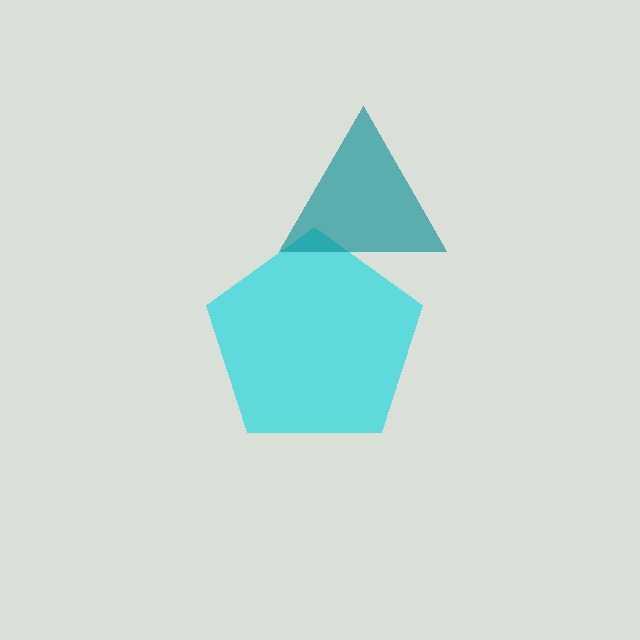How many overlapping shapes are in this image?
There are 2 overlapping shapes in the image.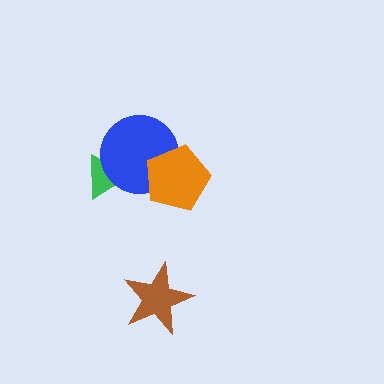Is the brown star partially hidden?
No, no other shape covers it.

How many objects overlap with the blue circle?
2 objects overlap with the blue circle.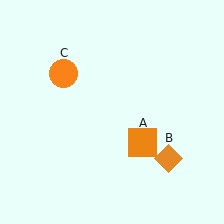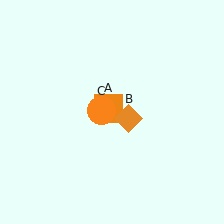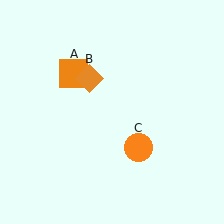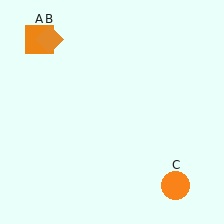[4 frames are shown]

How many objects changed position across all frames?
3 objects changed position: orange square (object A), orange diamond (object B), orange circle (object C).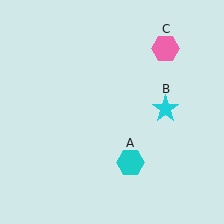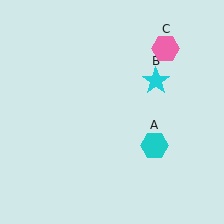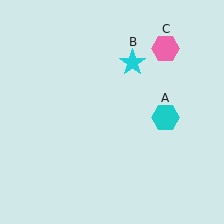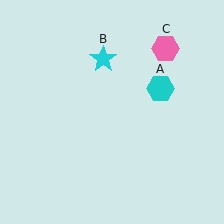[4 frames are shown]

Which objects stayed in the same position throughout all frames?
Pink hexagon (object C) remained stationary.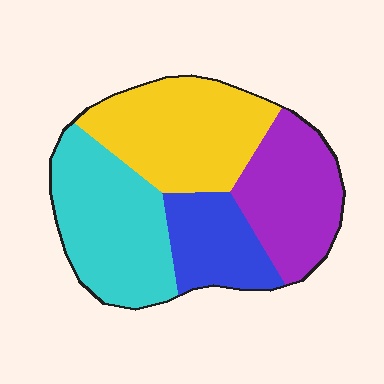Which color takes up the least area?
Blue, at roughly 15%.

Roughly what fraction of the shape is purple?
Purple covers about 25% of the shape.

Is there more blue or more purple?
Purple.